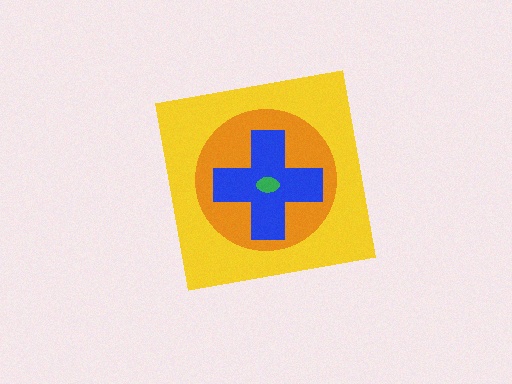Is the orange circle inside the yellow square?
Yes.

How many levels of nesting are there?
4.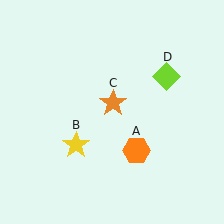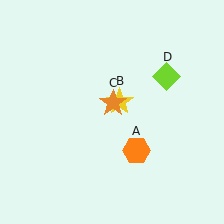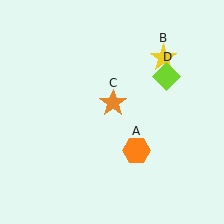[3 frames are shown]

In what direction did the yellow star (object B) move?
The yellow star (object B) moved up and to the right.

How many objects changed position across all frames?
1 object changed position: yellow star (object B).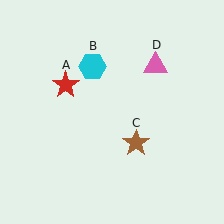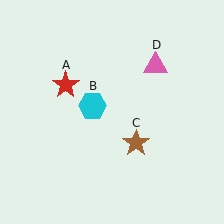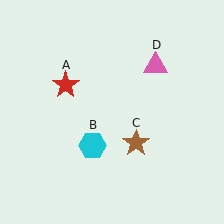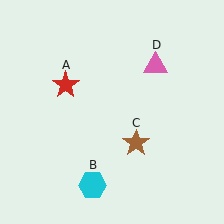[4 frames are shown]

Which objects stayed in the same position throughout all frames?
Red star (object A) and brown star (object C) and pink triangle (object D) remained stationary.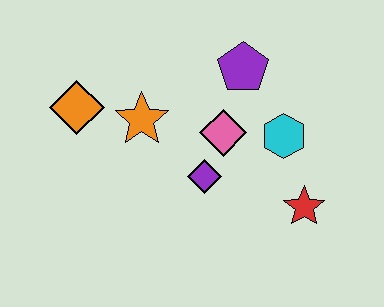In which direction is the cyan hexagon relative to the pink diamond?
The cyan hexagon is to the right of the pink diamond.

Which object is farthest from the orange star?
The red star is farthest from the orange star.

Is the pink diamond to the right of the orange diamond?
Yes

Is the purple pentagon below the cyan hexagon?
No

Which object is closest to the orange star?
The orange diamond is closest to the orange star.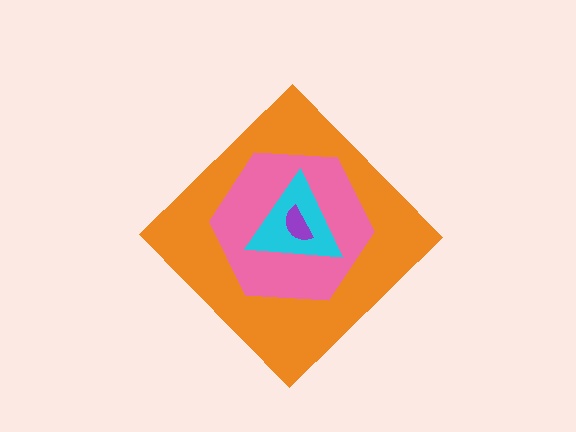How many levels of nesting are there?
4.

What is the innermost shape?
The purple semicircle.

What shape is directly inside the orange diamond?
The pink hexagon.